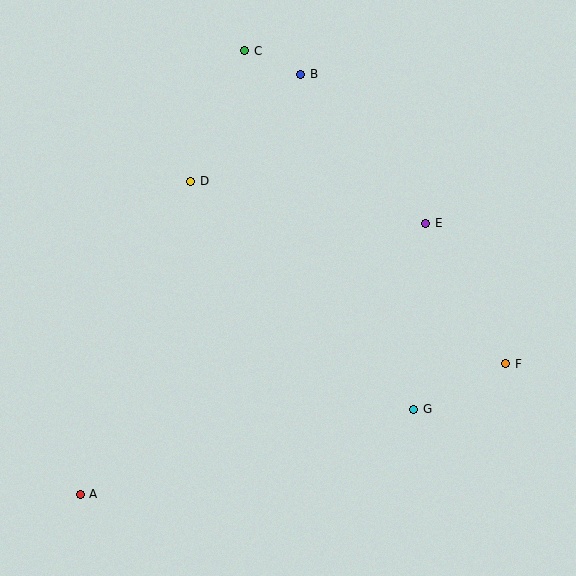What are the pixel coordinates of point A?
Point A is at (80, 494).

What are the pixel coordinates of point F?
Point F is at (506, 364).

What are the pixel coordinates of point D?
Point D is at (191, 181).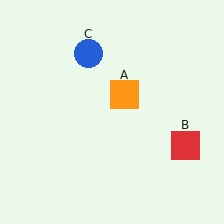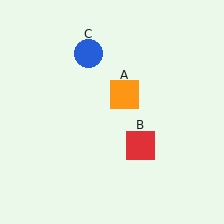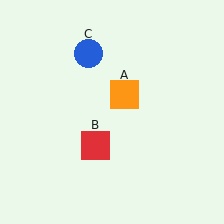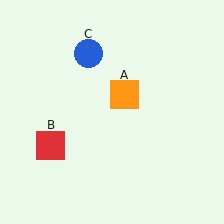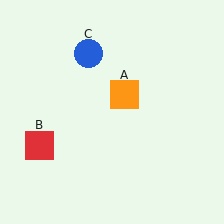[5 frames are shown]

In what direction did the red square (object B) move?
The red square (object B) moved left.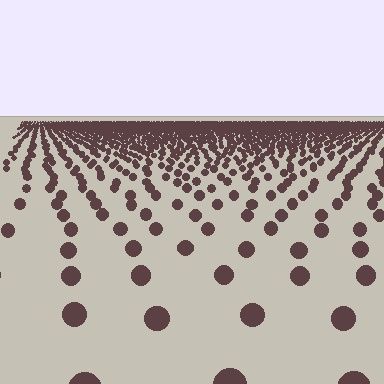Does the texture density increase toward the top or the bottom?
Density increases toward the top.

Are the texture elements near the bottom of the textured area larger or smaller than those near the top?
Larger. Near the bottom, elements are closer to the viewer and appear at a bigger on-screen size.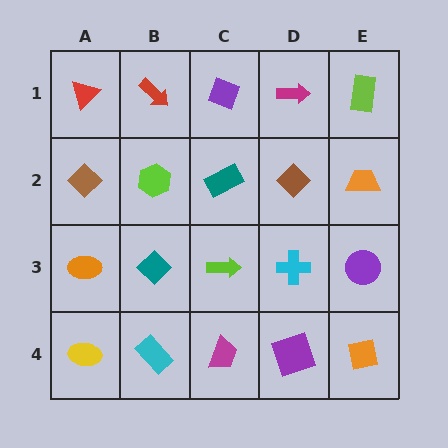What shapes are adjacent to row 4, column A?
An orange ellipse (row 3, column A), a cyan rectangle (row 4, column B).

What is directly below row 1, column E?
An orange trapezoid.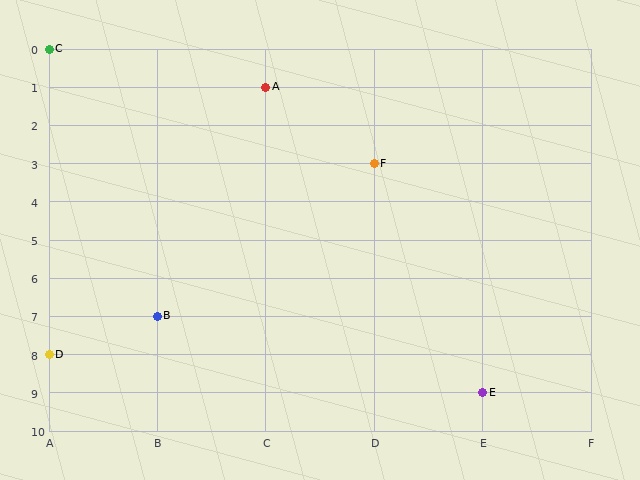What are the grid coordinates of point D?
Point D is at grid coordinates (A, 8).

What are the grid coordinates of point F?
Point F is at grid coordinates (D, 3).